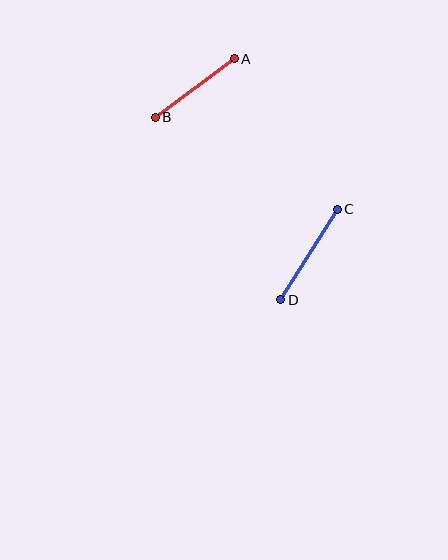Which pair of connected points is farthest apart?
Points C and D are farthest apart.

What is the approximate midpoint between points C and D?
The midpoint is at approximately (309, 254) pixels.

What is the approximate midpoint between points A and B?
The midpoint is at approximately (195, 88) pixels.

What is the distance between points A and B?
The distance is approximately 99 pixels.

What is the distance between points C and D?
The distance is approximately 107 pixels.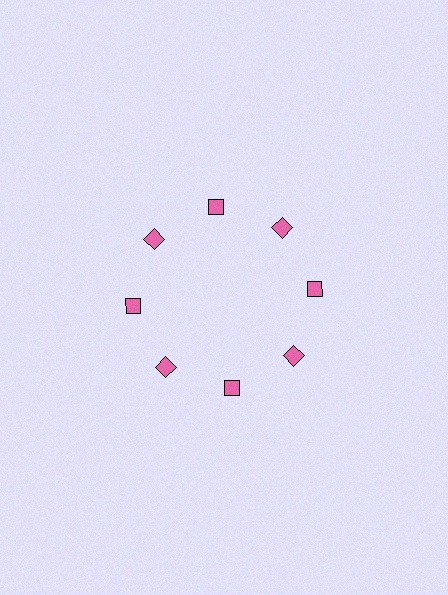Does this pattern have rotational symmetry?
Yes, this pattern has 8-fold rotational symmetry. It looks the same after rotating 45 degrees around the center.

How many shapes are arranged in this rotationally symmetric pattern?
There are 8 shapes, arranged in 8 groups of 1.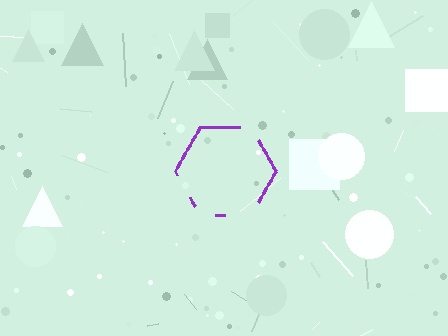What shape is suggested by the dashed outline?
The dashed outline suggests a hexagon.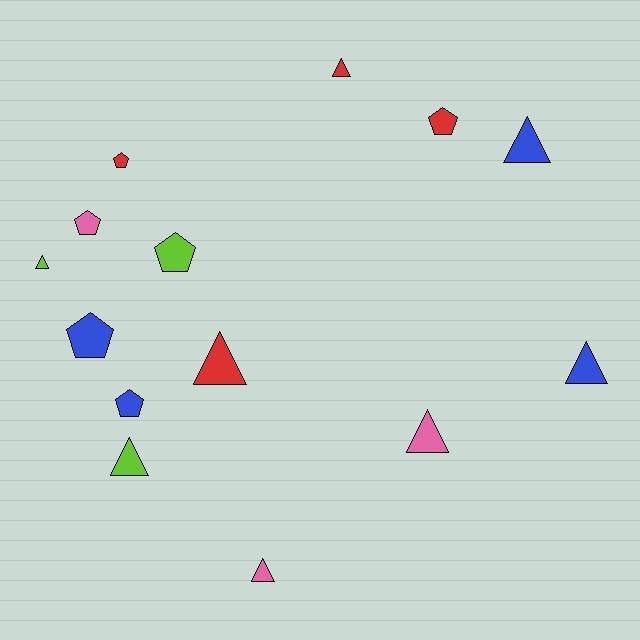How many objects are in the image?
There are 14 objects.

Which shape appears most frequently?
Triangle, with 8 objects.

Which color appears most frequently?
Blue, with 4 objects.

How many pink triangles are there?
There are 2 pink triangles.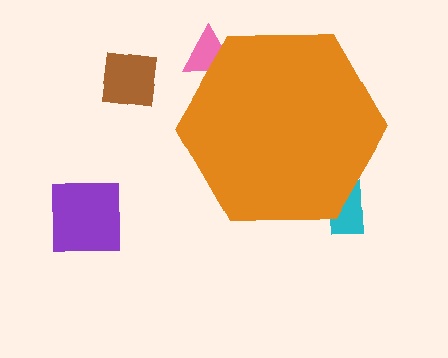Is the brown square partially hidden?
No, the brown square is fully visible.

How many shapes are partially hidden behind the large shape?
2 shapes are partially hidden.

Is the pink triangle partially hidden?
Yes, the pink triangle is partially hidden behind the orange hexagon.